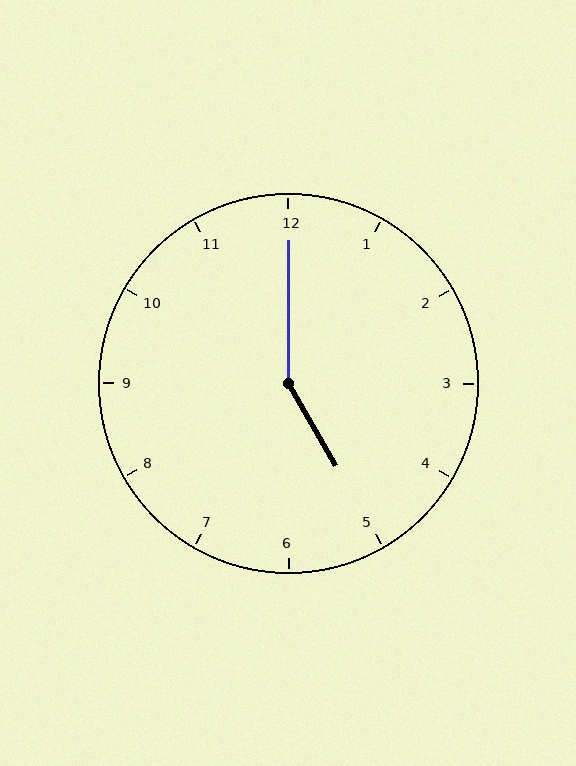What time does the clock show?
5:00.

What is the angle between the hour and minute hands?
Approximately 150 degrees.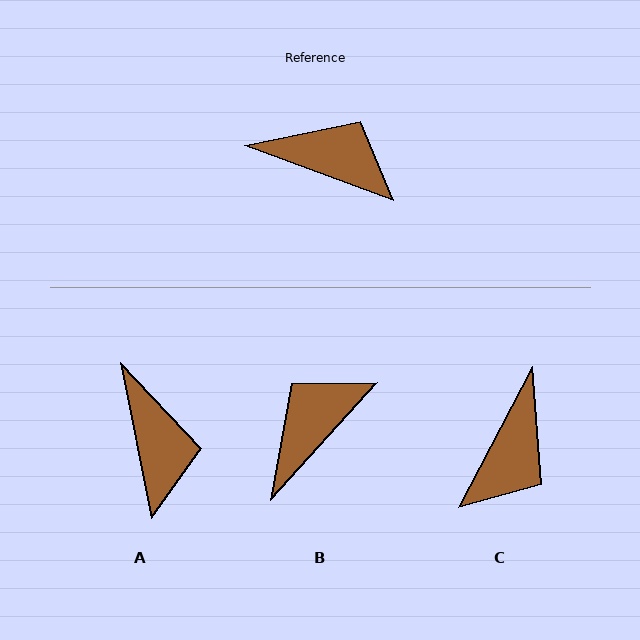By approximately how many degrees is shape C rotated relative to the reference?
Approximately 98 degrees clockwise.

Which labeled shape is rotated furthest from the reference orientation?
C, about 98 degrees away.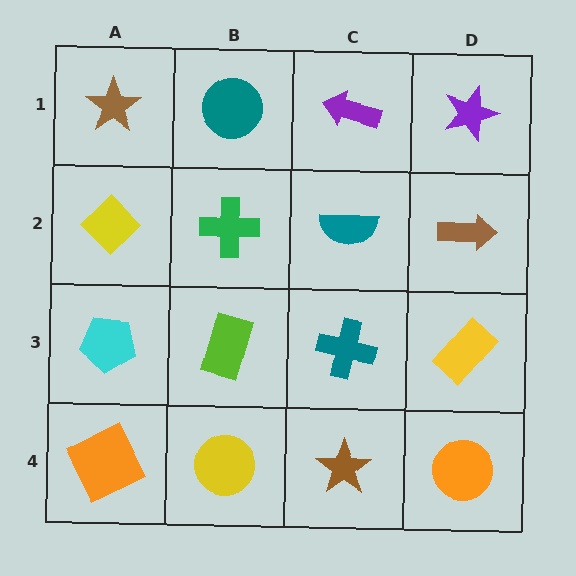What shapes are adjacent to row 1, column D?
A brown arrow (row 2, column D), a purple arrow (row 1, column C).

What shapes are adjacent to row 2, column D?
A purple star (row 1, column D), a yellow rectangle (row 3, column D), a teal semicircle (row 2, column C).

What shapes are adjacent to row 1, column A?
A yellow diamond (row 2, column A), a teal circle (row 1, column B).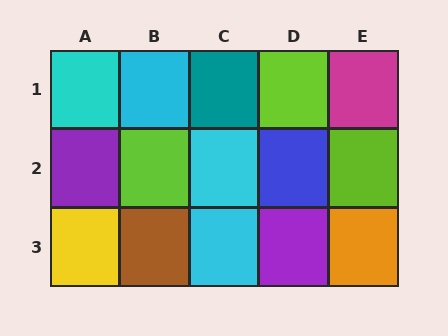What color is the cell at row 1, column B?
Cyan.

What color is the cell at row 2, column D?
Blue.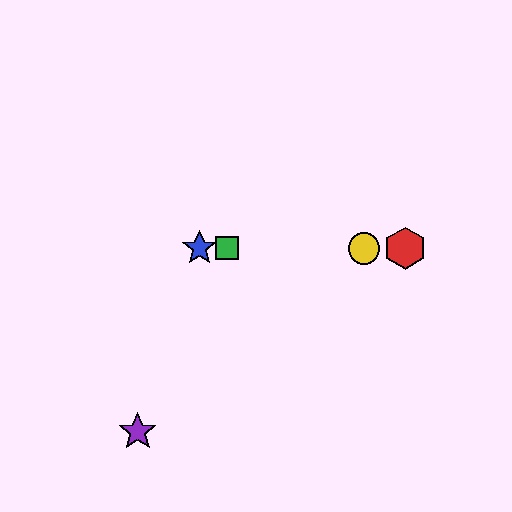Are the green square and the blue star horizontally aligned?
Yes, both are at y≈248.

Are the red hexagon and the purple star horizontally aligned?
No, the red hexagon is at y≈248 and the purple star is at y≈431.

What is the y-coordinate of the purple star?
The purple star is at y≈431.